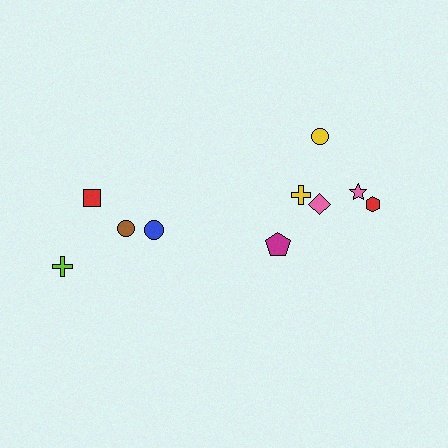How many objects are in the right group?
There are 6 objects.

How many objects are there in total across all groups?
There are 10 objects.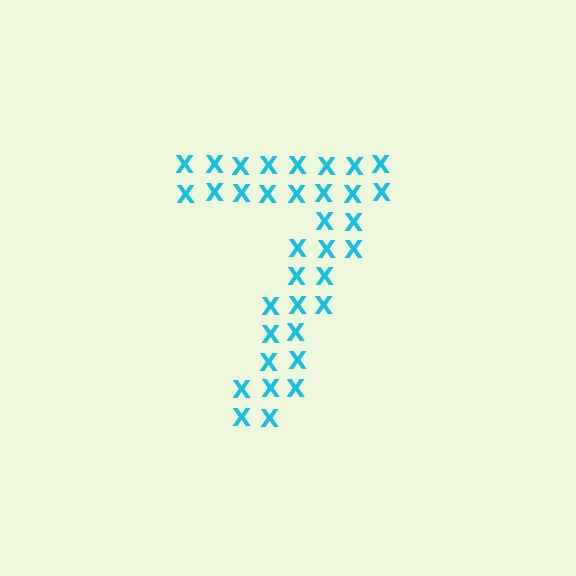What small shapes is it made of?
It is made of small letter X's.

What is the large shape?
The large shape is the digit 7.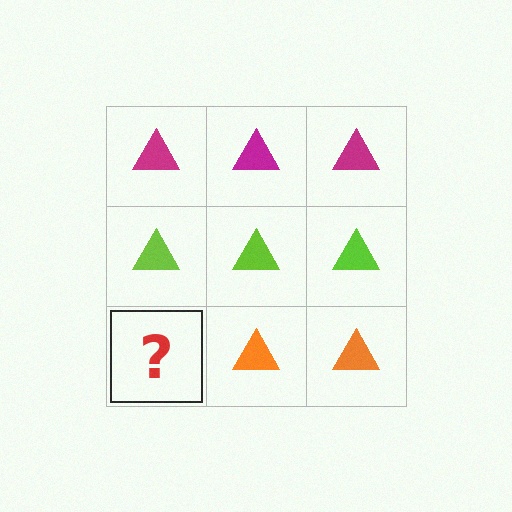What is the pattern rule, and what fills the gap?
The rule is that each row has a consistent color. The gap should be filled with an orange triangle.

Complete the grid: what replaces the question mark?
The question mark should be replaced with an orange triangle.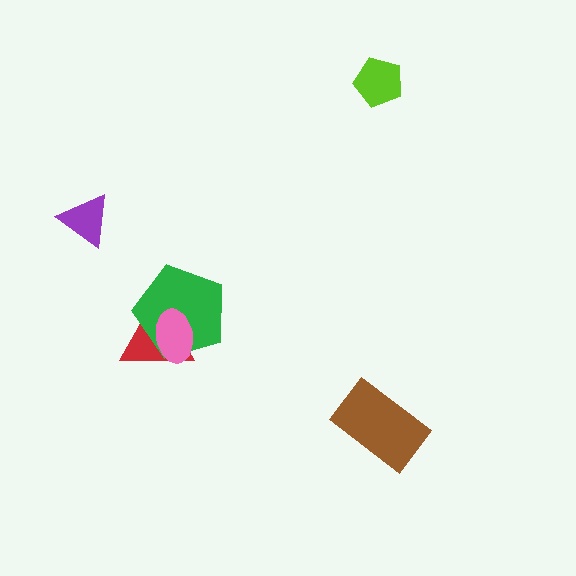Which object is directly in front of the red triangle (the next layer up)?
The green pentagon is directly in front of the red triangle.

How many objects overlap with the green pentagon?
2 objects overlap with the green pentagon.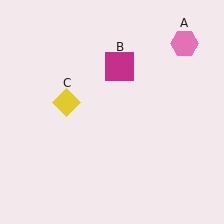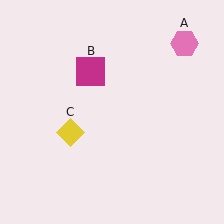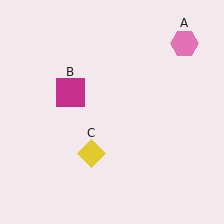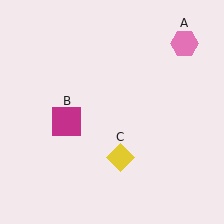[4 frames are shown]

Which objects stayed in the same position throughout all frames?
Pink hexagon (object A) remained stationary.